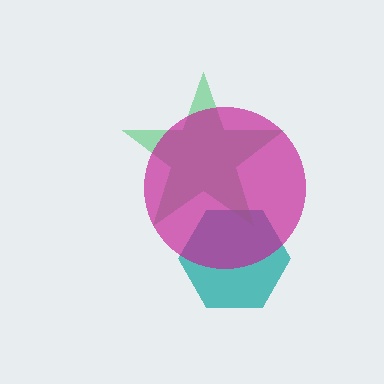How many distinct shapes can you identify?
There are 3 distinct shapes: a teal hexagon, a green star, a magenta circle.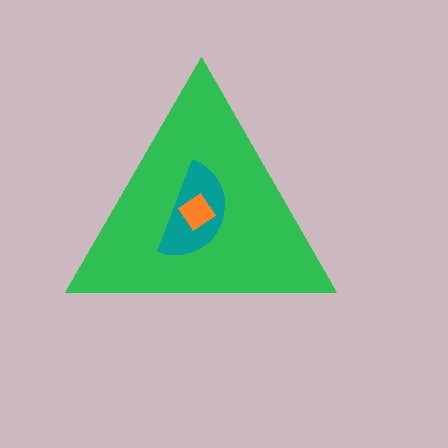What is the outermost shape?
The green triangle.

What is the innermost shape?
The orange diamond.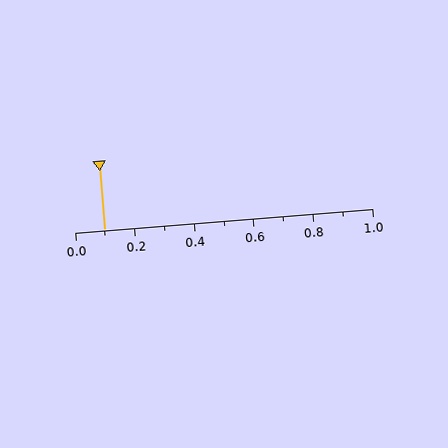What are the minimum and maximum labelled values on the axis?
The axis runs from 0.0 to 1.0.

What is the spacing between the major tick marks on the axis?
The major ticks are spaced 0.2 apart.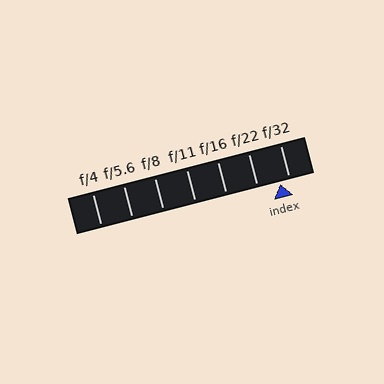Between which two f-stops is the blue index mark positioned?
The index mark is between f/22 and f/32.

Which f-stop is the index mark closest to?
The index mark is closest to f/32.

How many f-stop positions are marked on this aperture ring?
There are 7 f-stop positions marked.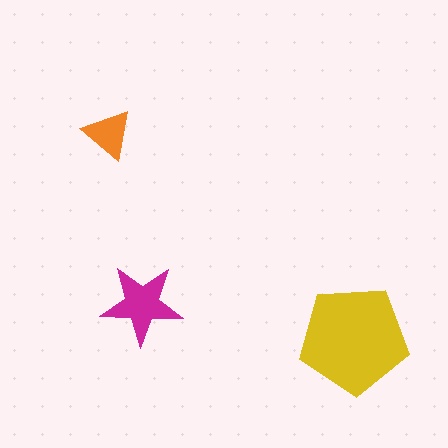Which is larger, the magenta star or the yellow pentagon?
The yellow pentagon.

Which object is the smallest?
The orange triangle.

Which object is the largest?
The yellow pentagon.